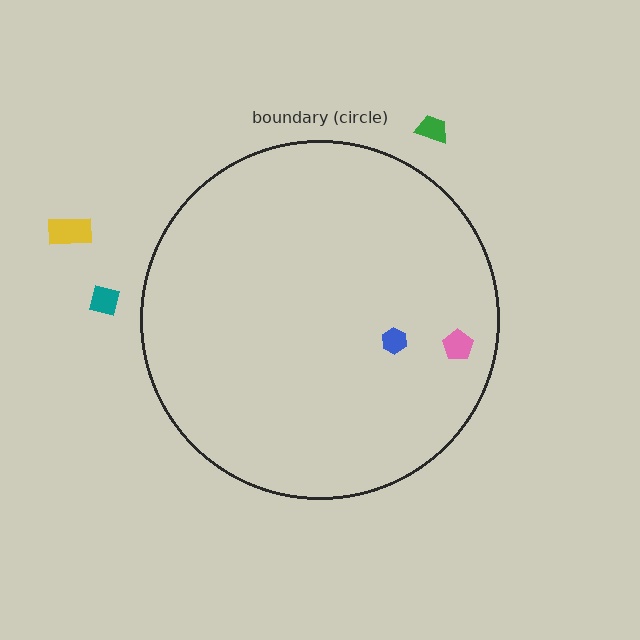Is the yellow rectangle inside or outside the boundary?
Outside.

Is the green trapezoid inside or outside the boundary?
Outside.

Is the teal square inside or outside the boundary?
Outside.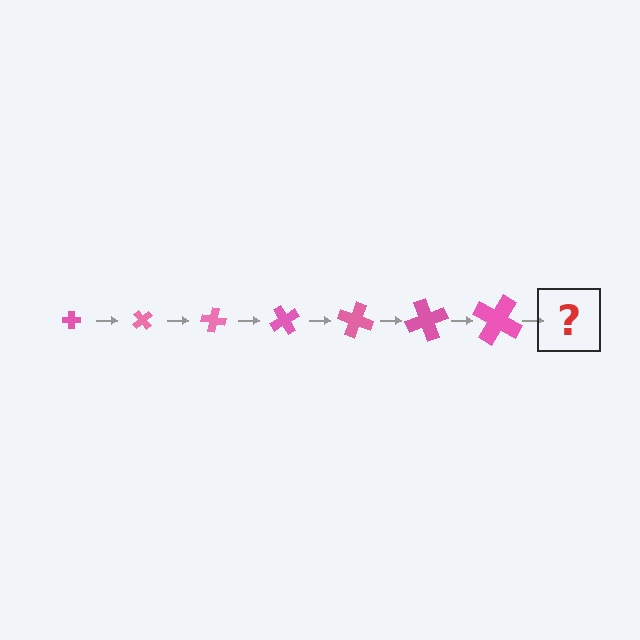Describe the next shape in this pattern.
It should be a cross, larger than the previous one and rotated 350 degrees from the start.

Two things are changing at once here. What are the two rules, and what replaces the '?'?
The two rules are that the cross grows larger each step and it rotates 50 degrees each step. The '?' should be a cross, larger than the previous one and rotated 350 degrees from the start.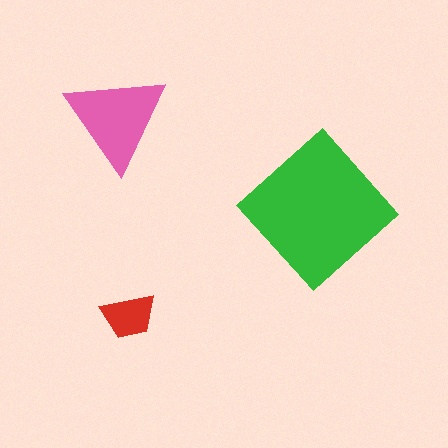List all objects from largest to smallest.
The green diamond, the pink triangle, the red trapezoid.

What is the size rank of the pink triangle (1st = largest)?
2nd.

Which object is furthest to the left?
The pink triangle is leftmost.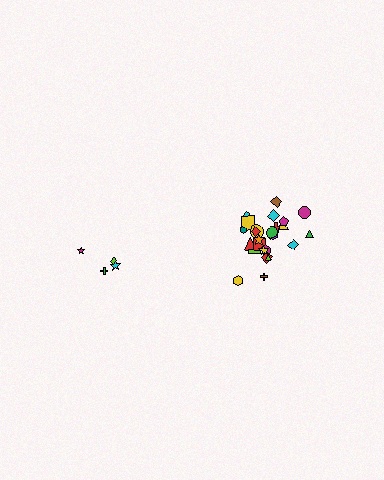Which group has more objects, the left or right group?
The right group.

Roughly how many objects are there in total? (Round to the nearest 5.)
Roughly 30 objects in total.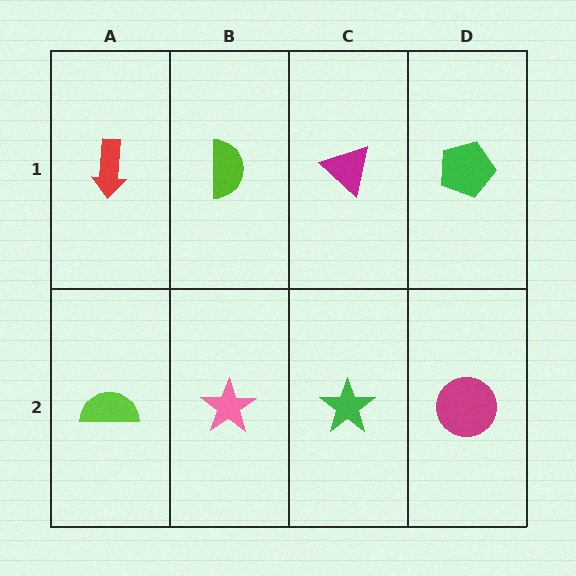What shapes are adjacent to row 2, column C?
A magenta triangle (row 1, column C), a pink star (row 2, column B), a magenta circle (row 2, column D).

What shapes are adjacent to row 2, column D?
A green pentagon (row 1, column D), a green star (row 2, column C).